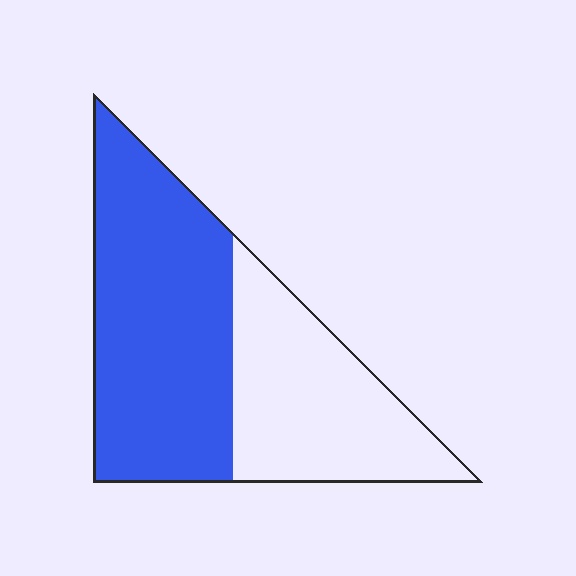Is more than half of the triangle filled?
Yes.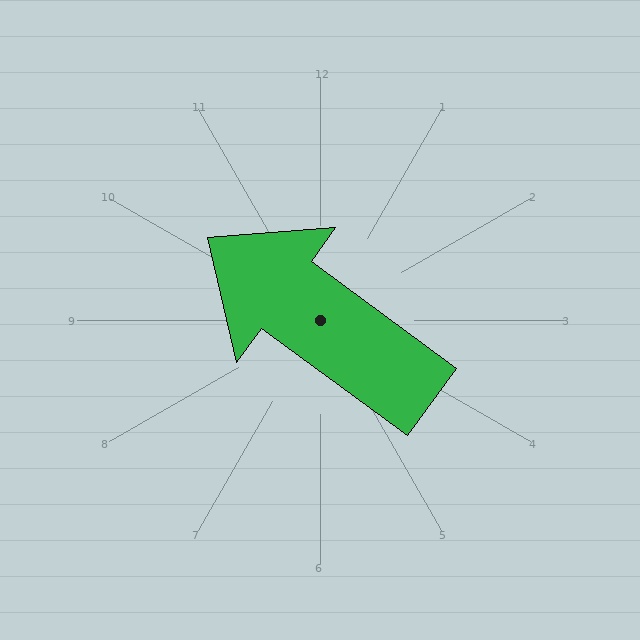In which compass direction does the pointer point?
Northwest.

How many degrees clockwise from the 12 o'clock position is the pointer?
Approximately 306 degrees.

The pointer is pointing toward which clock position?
Roughly 10 o'clock.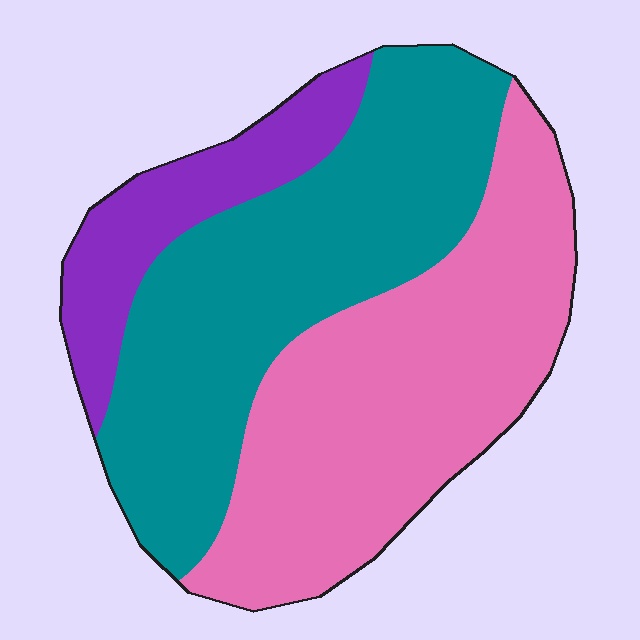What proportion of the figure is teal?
Teal covers roughly 40% of the figure.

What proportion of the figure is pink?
Pink covers about 45% of the figure.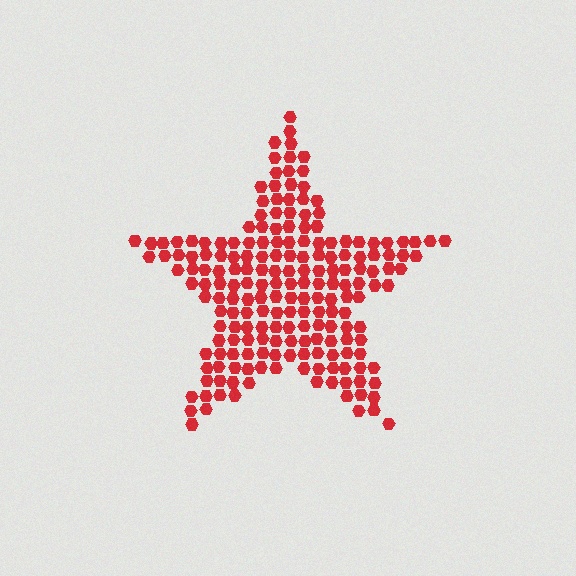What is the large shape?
The large shape is a star.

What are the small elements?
The small elements are hexagons.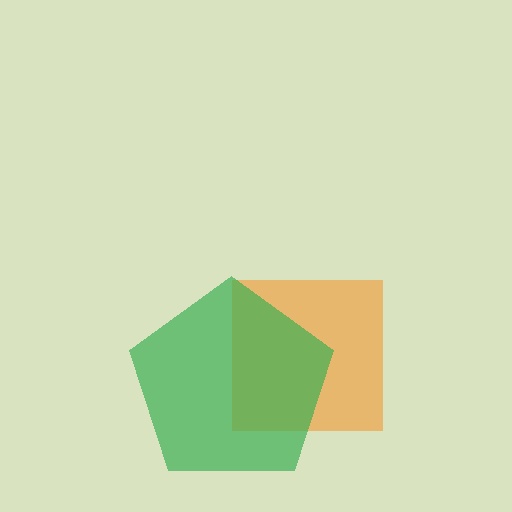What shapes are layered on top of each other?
The layered shapes are: an orange square, a green pentagon.